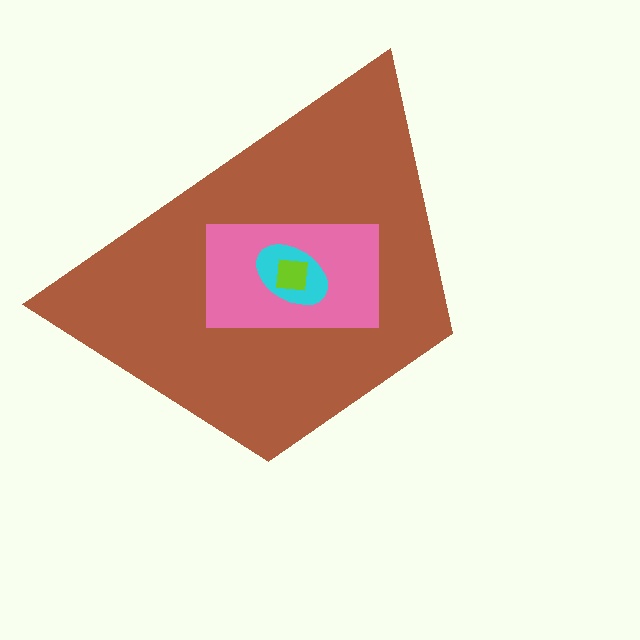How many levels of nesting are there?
4.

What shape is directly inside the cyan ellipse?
The lime square.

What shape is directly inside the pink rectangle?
The cyan ellipse.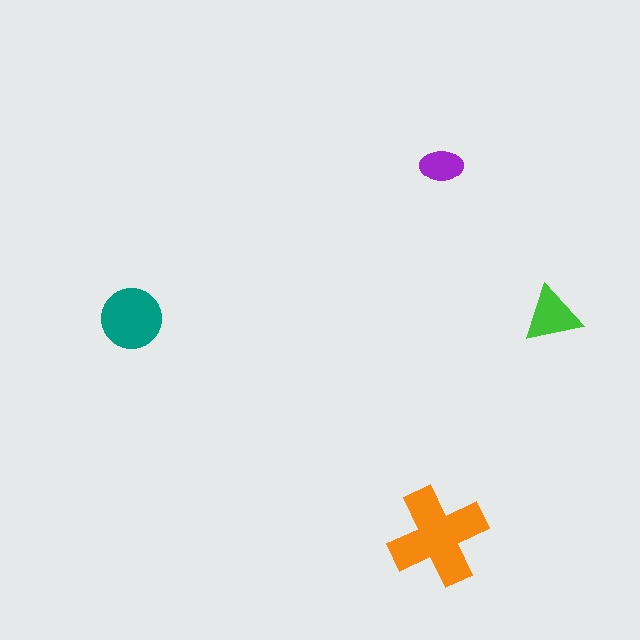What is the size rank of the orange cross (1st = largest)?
1st.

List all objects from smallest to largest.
The purple ellipse, the green triangle, the teal circle, the orange cross.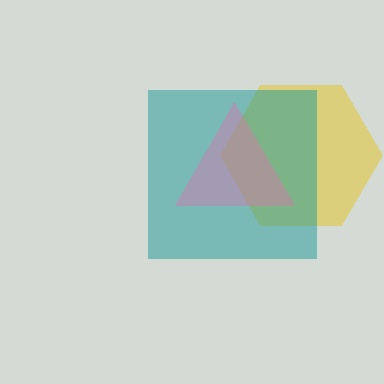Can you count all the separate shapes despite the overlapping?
Yes, there are 3 separate shapes.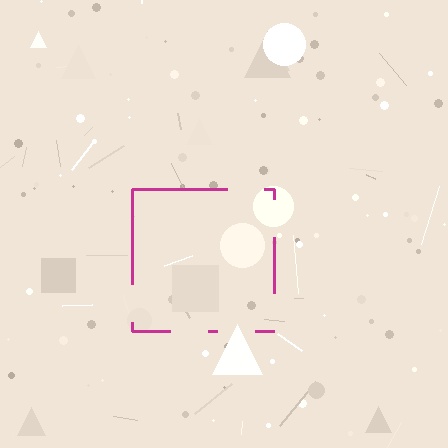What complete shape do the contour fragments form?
The contour fragments form a square.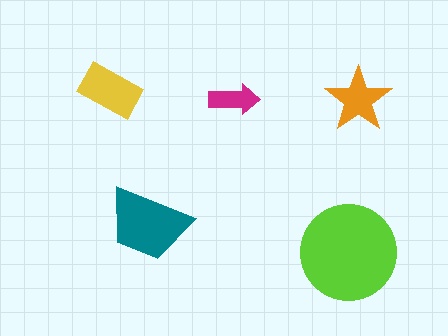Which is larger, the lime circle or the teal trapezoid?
The lime circle.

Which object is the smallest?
The magenta arrow.